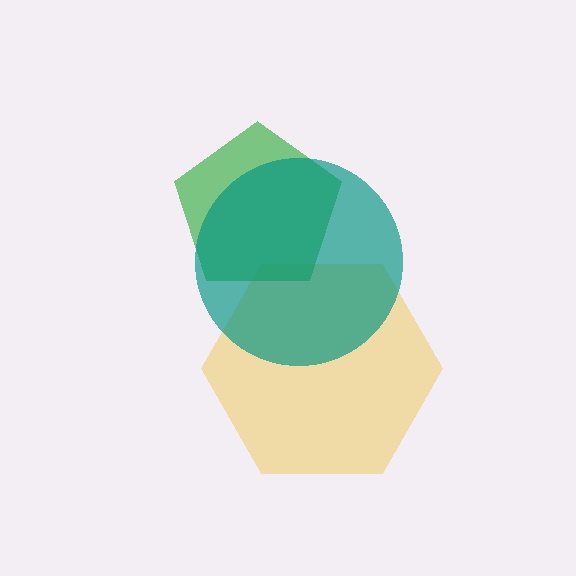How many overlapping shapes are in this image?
There are 3 overlapping shapes in the image.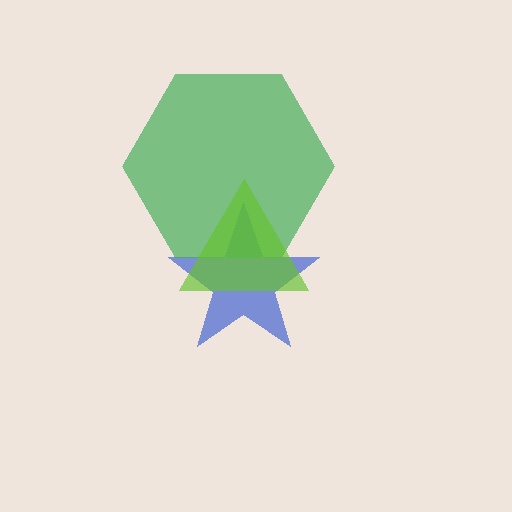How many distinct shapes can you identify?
There are 3 distinct shapes: a blue star, a green hexagon, a lime triangle.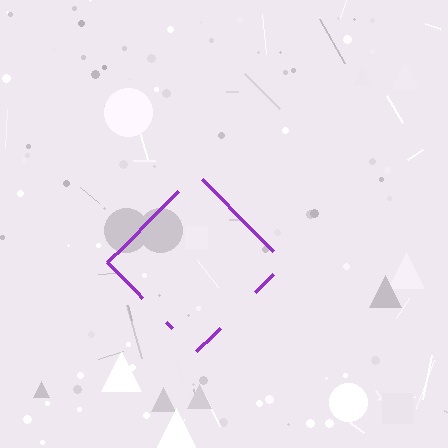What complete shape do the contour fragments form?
The contour fragments form a diamond.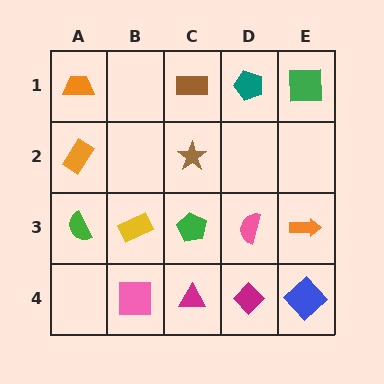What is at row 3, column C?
A green pentagon.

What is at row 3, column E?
An orange arrow.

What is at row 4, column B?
A pink square.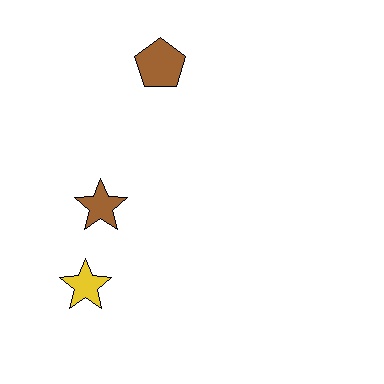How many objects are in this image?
There are 3 objects.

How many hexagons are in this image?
There are no hexagons.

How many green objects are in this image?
There are no green objects.